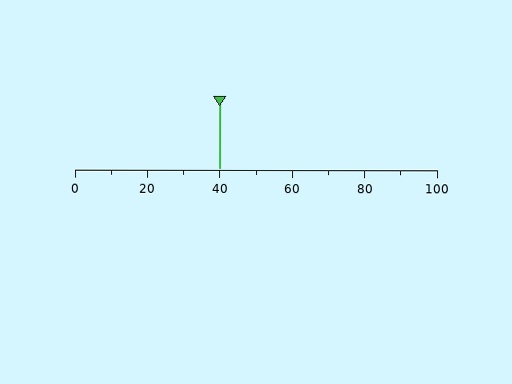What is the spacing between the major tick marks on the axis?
The major ticks are spaced 20 apart.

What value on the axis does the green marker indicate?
The marker indicates approximately 40.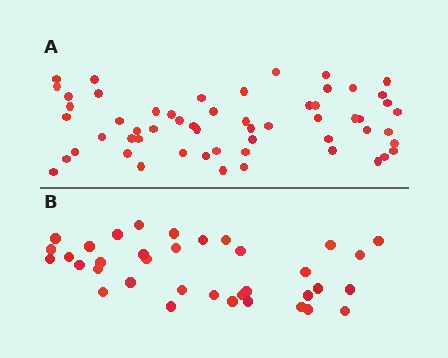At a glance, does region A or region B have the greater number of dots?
Region A (the top region) has more dots.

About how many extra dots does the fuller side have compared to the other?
Region A has approximately 20 more dots than region B.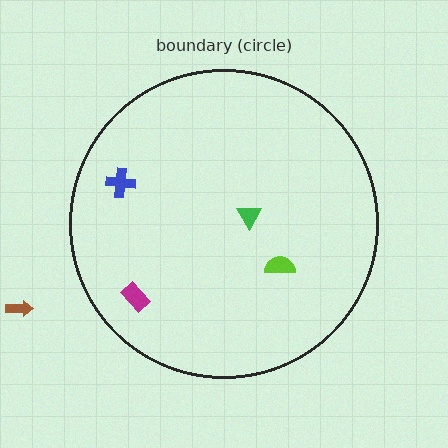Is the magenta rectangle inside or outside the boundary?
Inside.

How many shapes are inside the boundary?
4 inside, 1 outside.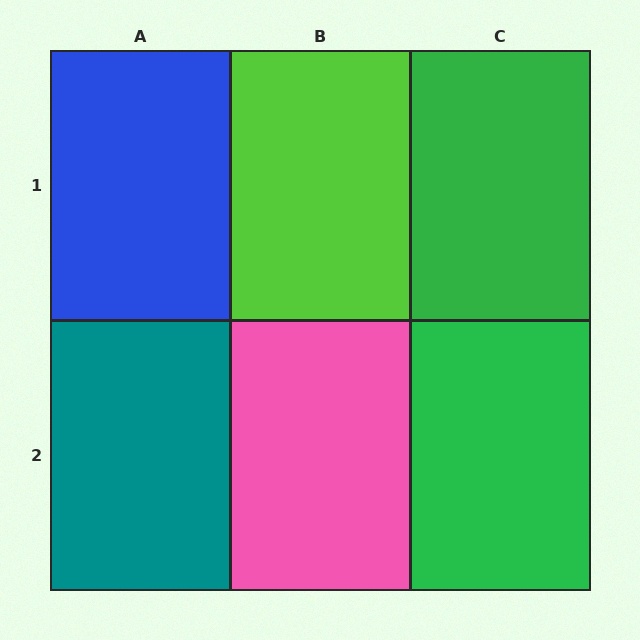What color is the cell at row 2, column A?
Teal.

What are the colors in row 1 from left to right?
Blue, lime, green.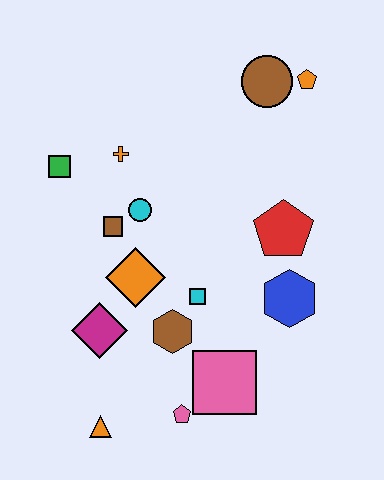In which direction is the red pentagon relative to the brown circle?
The red pentagon is below the brown circle.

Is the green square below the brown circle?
Yes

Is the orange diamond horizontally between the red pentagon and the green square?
Yes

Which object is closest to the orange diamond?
The brown square is closest to the orange diamond.